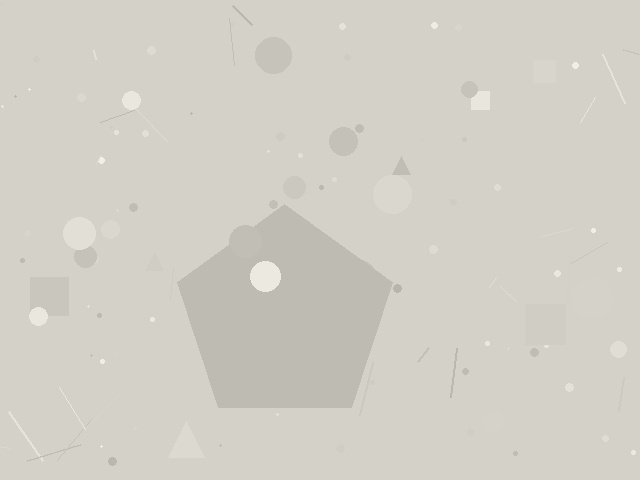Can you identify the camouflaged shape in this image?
The camouflaged shape is a pentagon.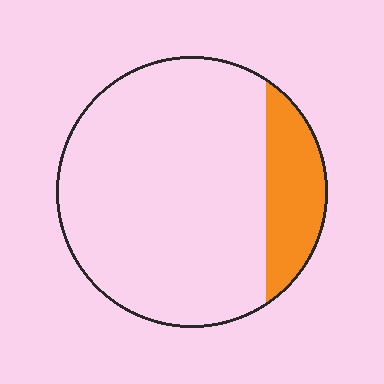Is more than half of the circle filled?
No.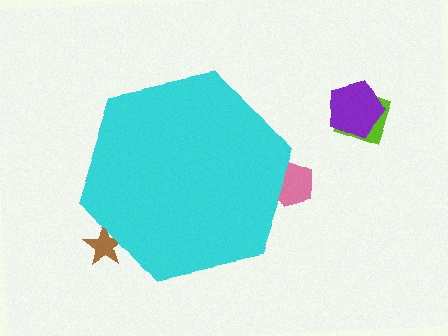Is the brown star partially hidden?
Yes, the brown star is partially hidden behind the cyan hexagon.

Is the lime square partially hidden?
No, the lime square is fully visible.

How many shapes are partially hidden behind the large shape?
2 shapes are partially hidden.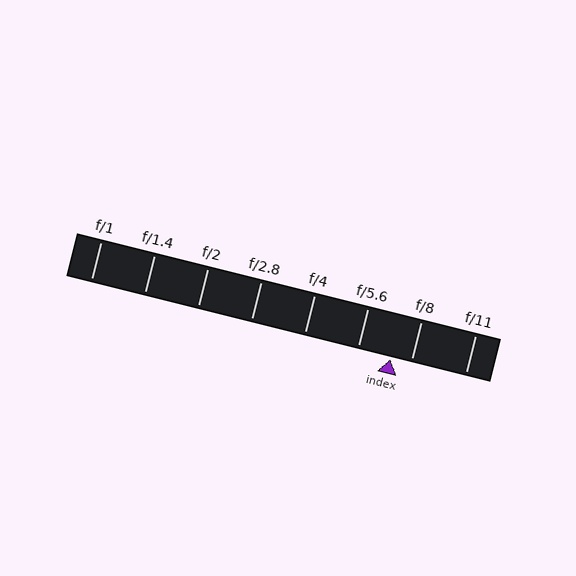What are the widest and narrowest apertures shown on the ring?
The widest aperture shown is f/1 and the narrowest is f/11.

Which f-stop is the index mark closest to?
The index mark is closest to f/8.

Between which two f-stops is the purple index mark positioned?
The index mark is between f/5.6 and f/8.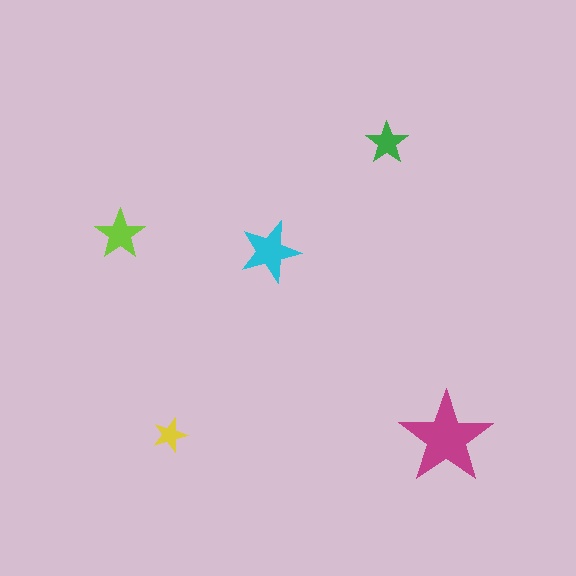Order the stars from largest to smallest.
the magenta one, the cyan one, the lime one, the green one, the yellow one.